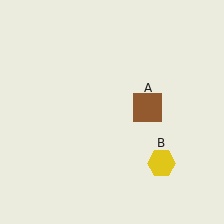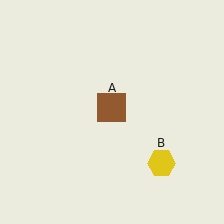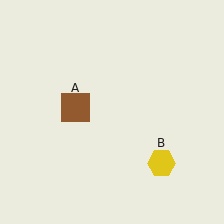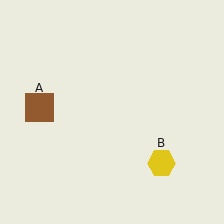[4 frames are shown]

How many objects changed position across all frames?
1 object changed position: brown square (object A).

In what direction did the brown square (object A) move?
The brown square (object A) moved left.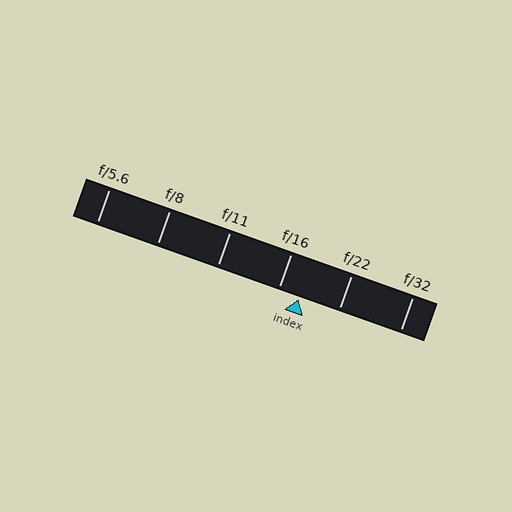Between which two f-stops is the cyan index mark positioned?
The index mark is between f/16 and f/22.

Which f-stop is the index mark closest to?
The index mark is closest to f/16.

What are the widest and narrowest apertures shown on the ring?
The widest aperture shown is f/5.6 and the narrowest is f/32.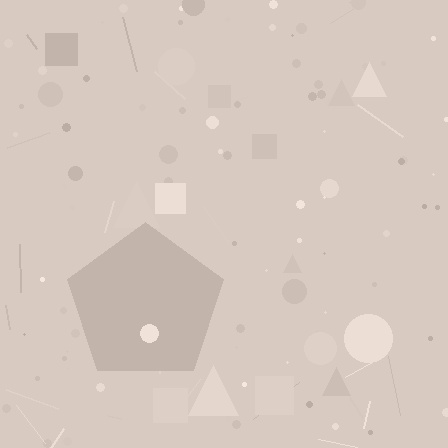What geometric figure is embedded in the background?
A pentagon is embedded in the background.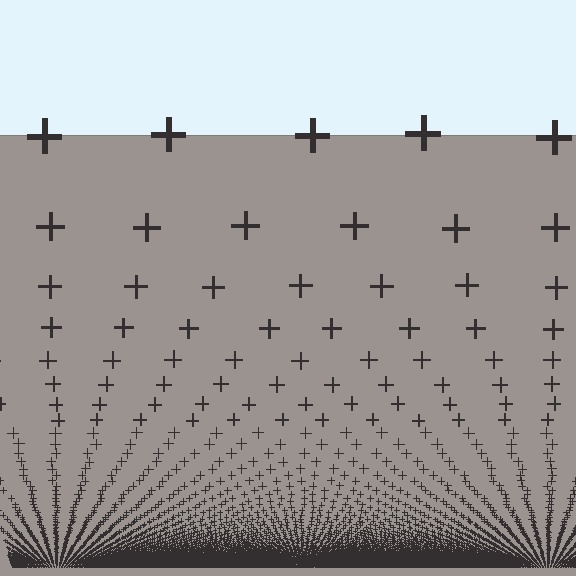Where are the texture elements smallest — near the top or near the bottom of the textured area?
Near the bottom.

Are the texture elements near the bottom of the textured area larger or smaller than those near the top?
Smaller. The gradient is inverted — elements near the bottom are smaller and denser.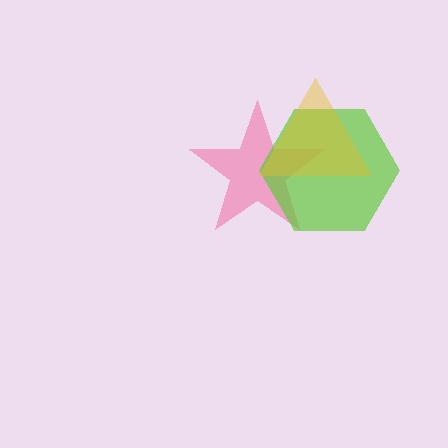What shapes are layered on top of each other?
The layered shapes are: a pink star, a lime hexagon, a yellow triangle.